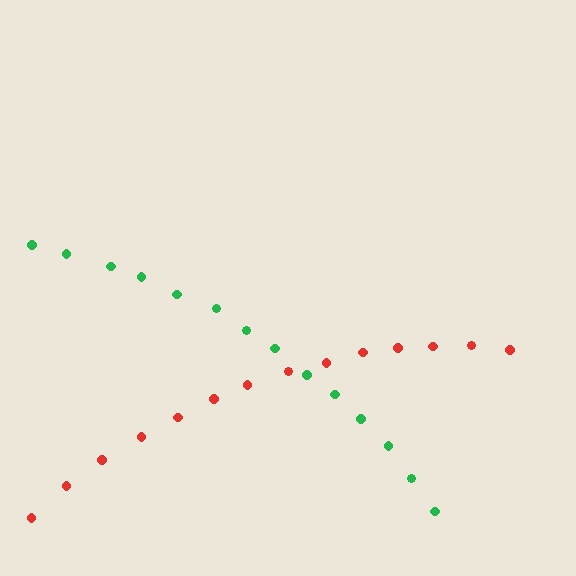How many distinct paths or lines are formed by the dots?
There are 2 distinct paths.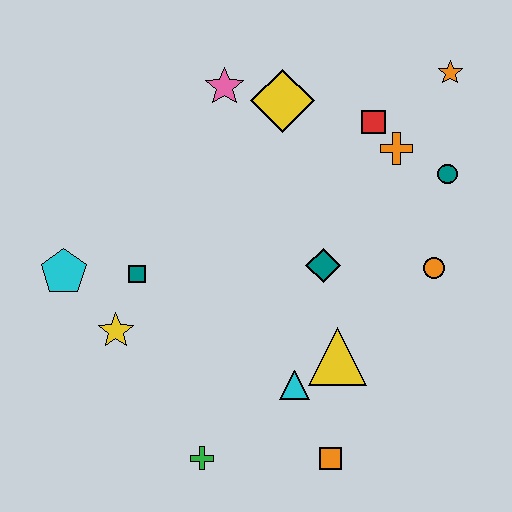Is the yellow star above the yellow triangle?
Yes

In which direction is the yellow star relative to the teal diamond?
The yellow star is to the left of the teal diamond.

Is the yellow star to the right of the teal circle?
No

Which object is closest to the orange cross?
The red square is closest to the orange cross.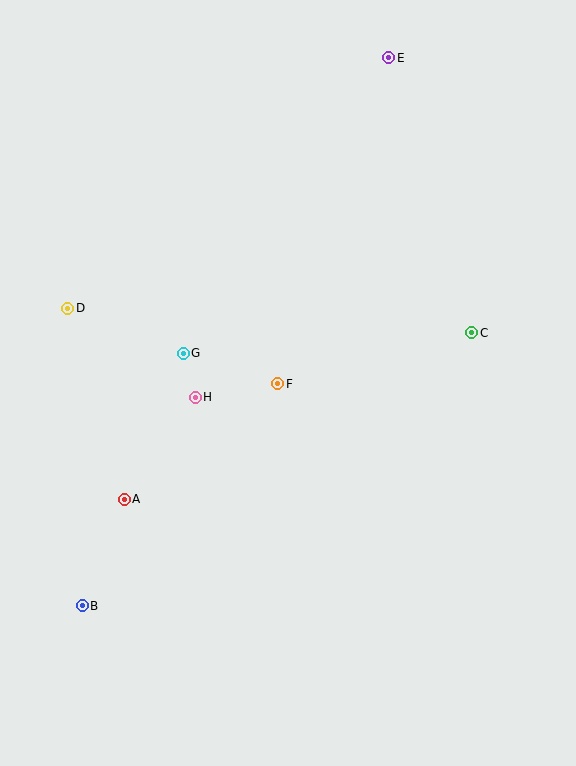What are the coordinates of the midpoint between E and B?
The midpoint between E and B is at (235, 332).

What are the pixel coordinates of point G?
Point G is at (183, 353).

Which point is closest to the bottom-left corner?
Point B is closest to the bottom-left corner.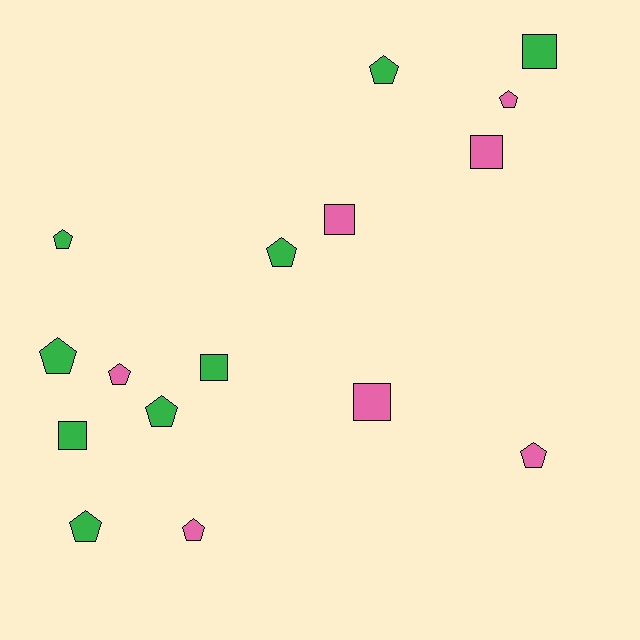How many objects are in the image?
There are 16 objects.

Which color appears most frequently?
Green, with 9 objects.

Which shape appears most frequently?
Pentagon, with 10 objects.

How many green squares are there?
There are 3 green squares.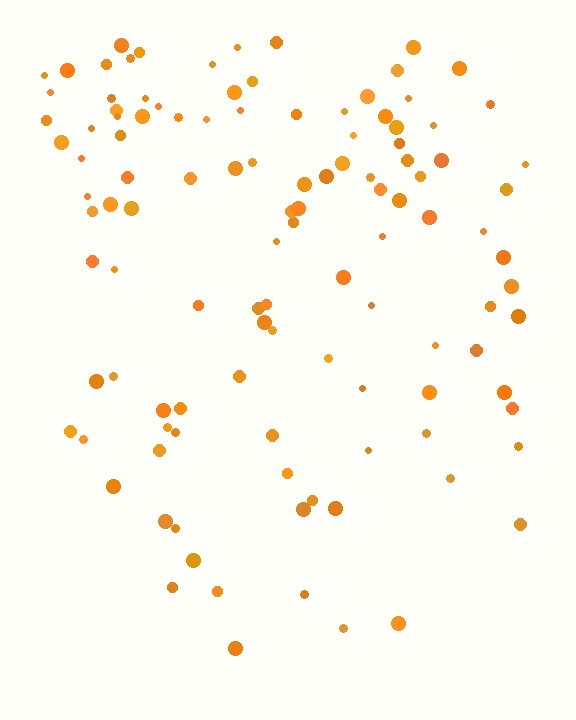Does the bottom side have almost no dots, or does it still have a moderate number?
Still a moderate number, just noticeably fewer than the top.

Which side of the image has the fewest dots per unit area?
The bottom.